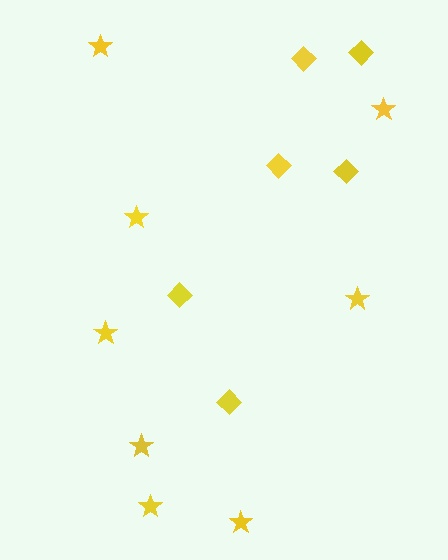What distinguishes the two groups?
There are 2 groups: one group of stars (8) and one group of diamonds (6).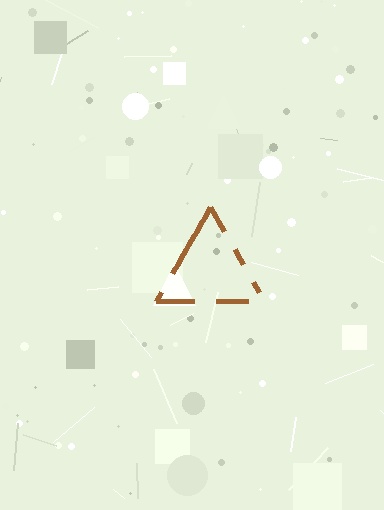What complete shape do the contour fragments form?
The contour fragments form a triangle.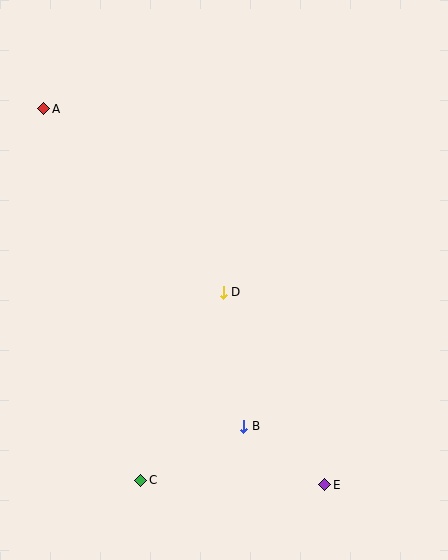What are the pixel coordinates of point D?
Point D is at (223, 292).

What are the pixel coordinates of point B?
Point B is at (244, 426).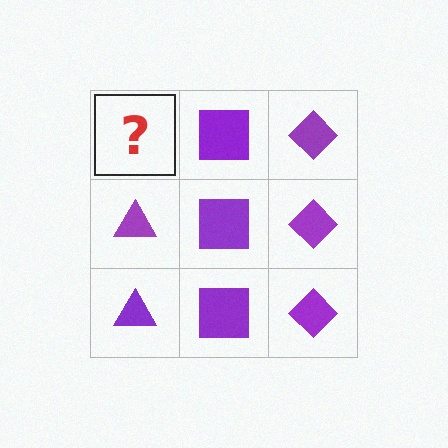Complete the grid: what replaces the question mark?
The question mark should be replaced with a purple triangle.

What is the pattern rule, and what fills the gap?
The rule is that each column has a consistent shape. The gap should be filled with a purple triangle.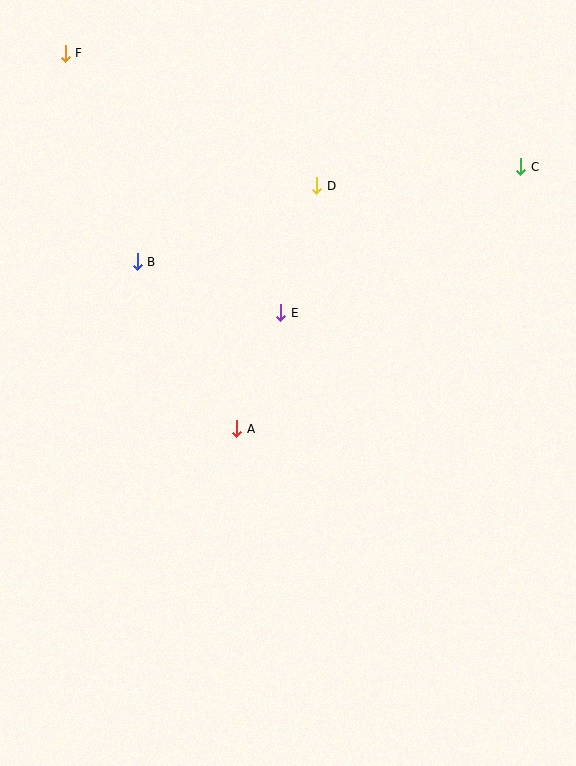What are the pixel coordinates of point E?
Point E is at (281, 313).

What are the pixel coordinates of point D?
Point D is at (317, 186).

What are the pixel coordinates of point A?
Point A is at (237, 429).